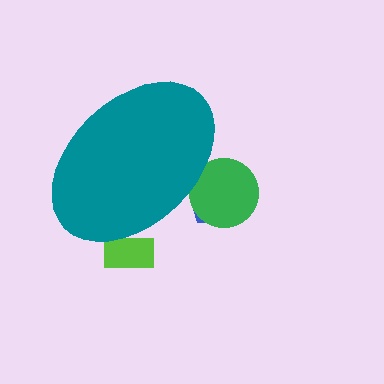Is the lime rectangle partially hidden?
Yes, the lime rectangle is partially hidden behind the teal ellipse.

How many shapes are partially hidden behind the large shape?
3 shapes are partially hidden.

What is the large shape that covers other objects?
A teal ellipse.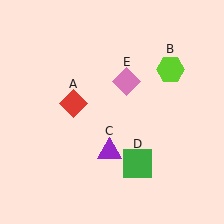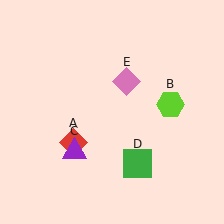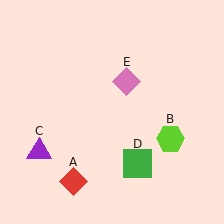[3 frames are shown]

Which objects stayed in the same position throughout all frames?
Green square (object D) and pink diamond (object E) remained stationary.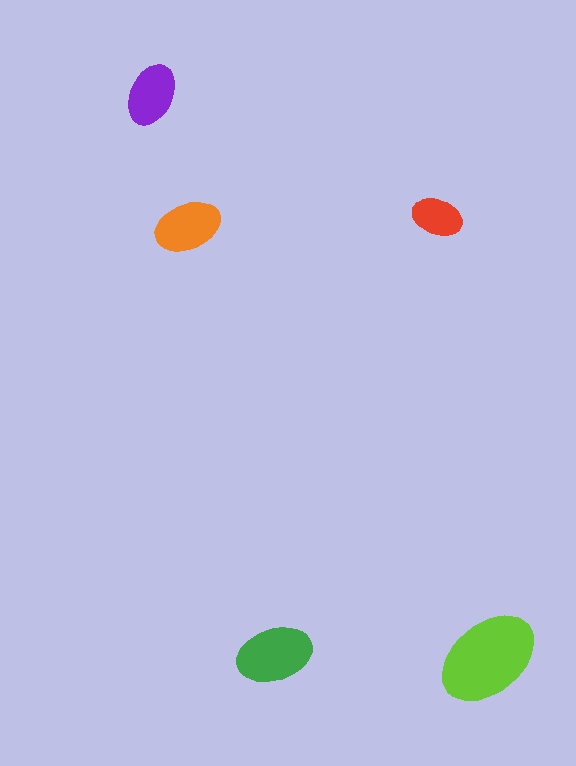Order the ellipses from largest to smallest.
the lime one, the green one, the orange one, the purple one, the red one.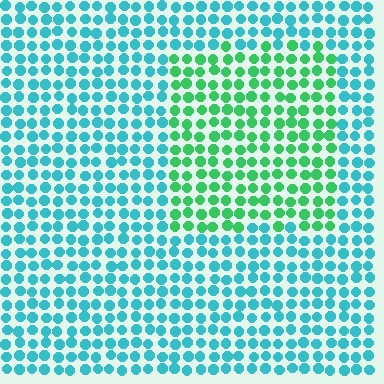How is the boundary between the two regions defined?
The boundary is defined purely by a slight shift in hue (about 46 degrees). Spacing, size, and orientation are identical on both sides.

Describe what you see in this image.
The image is filled with small cyan elements in a uniform arrangement. A rectangle-shaped region is visible where the elements are tinted to a slightly different hue, forming a subtle color boundary.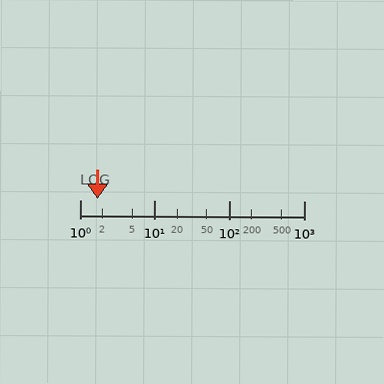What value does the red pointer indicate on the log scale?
The pointer indicates approximately 1.7.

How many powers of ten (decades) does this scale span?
The scale spans 3 decades, from 1 to 1000.